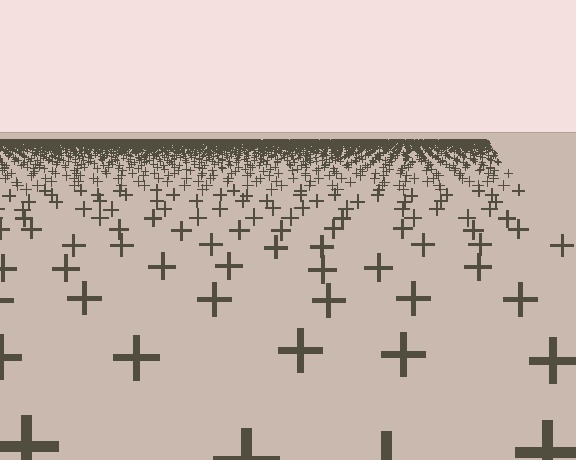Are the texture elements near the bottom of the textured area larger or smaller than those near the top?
Larger. Near the bottom, elements are closer to the viewer and appear at a bigger on-screen size.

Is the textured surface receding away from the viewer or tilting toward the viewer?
The surface is receding away from the viewer. Texture elements get smaller and denser toward the top.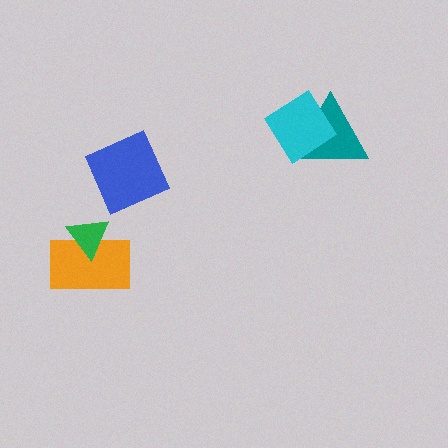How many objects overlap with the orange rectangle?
1 object overlaps with the orange rectangle.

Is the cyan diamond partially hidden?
No, no other shape covers it.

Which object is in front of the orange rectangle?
The green triangle is in front of the orange rectangle.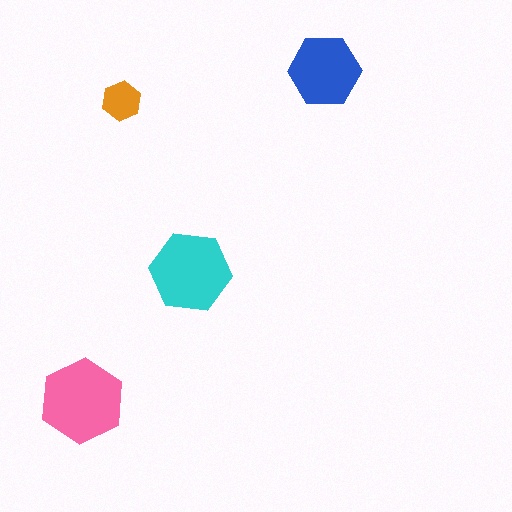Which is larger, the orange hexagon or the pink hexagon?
The pink one.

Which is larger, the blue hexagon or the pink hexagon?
The pink one.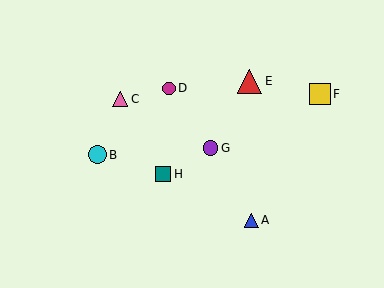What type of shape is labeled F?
Shape F is a yellow square.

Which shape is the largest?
The red triangle (labeled E) is the largest.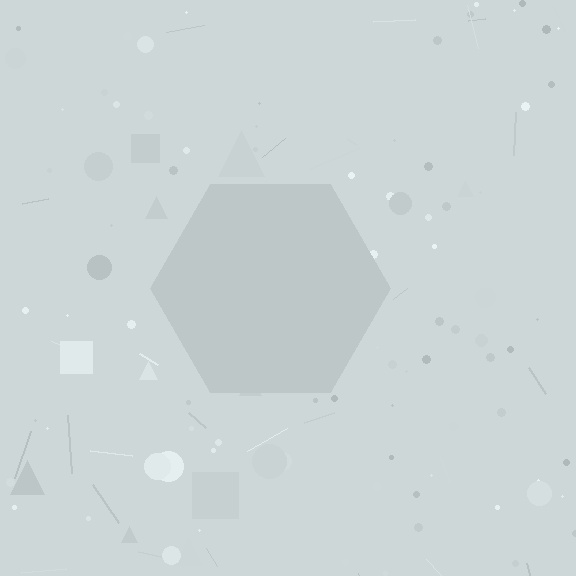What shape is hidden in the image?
A hexagon is hidden in the image.